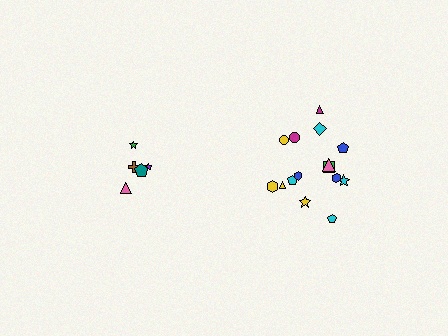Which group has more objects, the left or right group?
The right group.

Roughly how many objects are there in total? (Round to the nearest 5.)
Roughly 20 objects in total.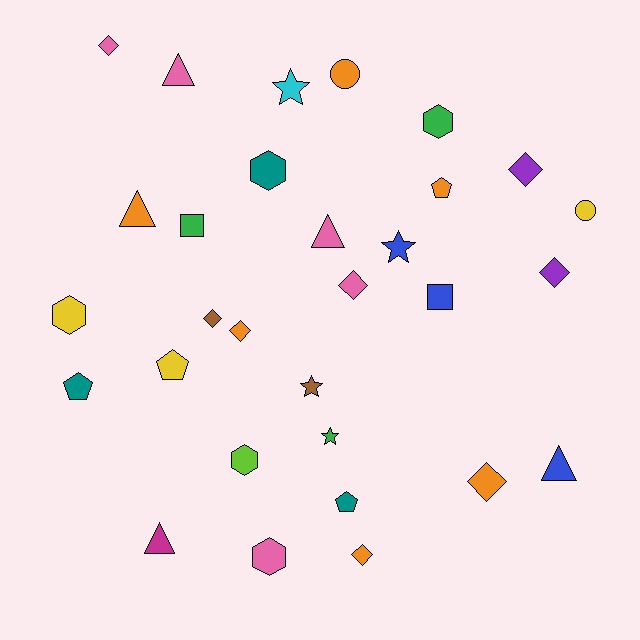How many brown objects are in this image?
There are 2 brown objects.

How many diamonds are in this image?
There are 8 diamonds.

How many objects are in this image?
There are 30 objects.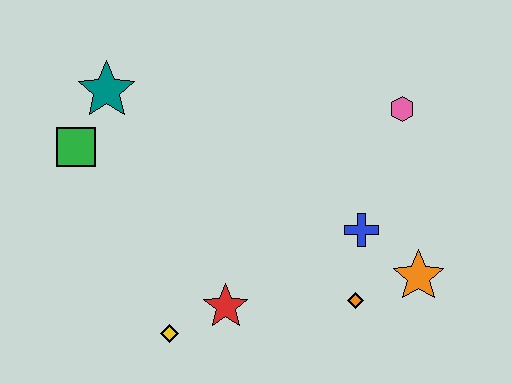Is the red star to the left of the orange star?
Yes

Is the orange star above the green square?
No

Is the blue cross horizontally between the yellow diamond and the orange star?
Yes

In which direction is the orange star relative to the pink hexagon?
The orange star is below the pink hexagon.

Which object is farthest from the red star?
The pink hexagon is farthest from the red star.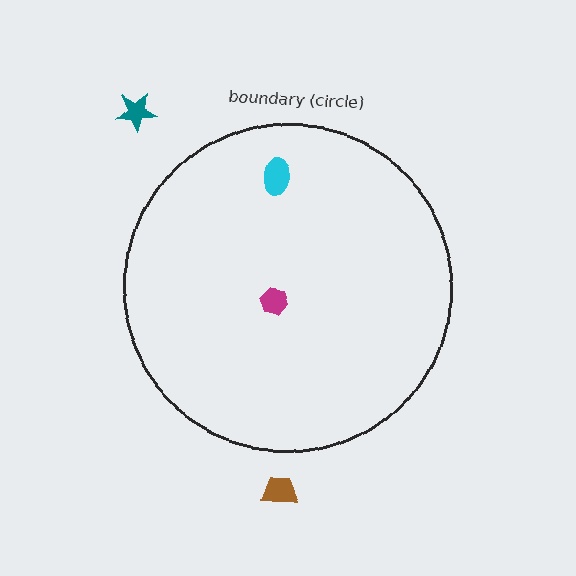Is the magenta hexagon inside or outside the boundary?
Inside.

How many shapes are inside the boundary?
2 inside, 2 outside.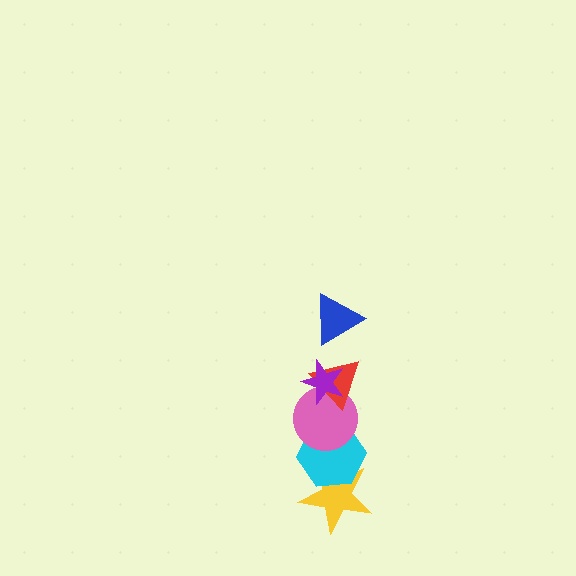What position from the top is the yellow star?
The yellow star is 6th from the top.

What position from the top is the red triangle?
The red triangle is 3rd from the top.